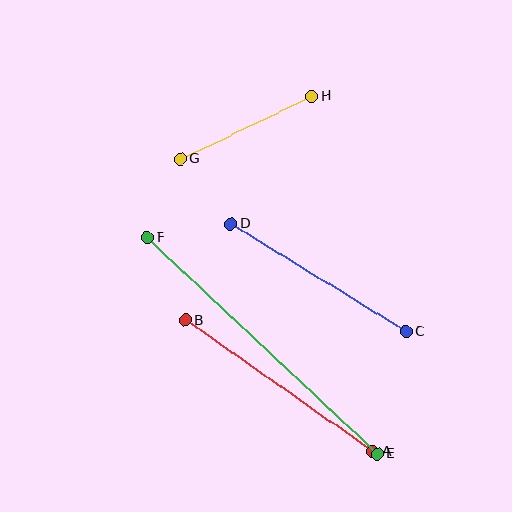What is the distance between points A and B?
The distance is approximately 228 pixels.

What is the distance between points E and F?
The distance is approximately 316 pixels.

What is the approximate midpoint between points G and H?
The midpoint is at approximately (246, 127) pixels.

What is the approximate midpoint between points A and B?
The midpoint is at approximately (279, 386) pixels.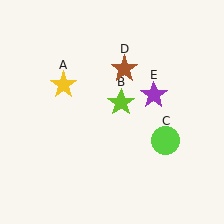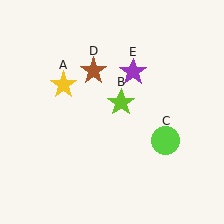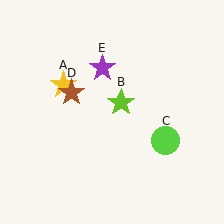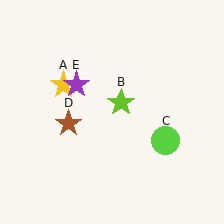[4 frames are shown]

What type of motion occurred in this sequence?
The brown star (object D), purple star (object E) rotated counterclockwise around the center of the scene.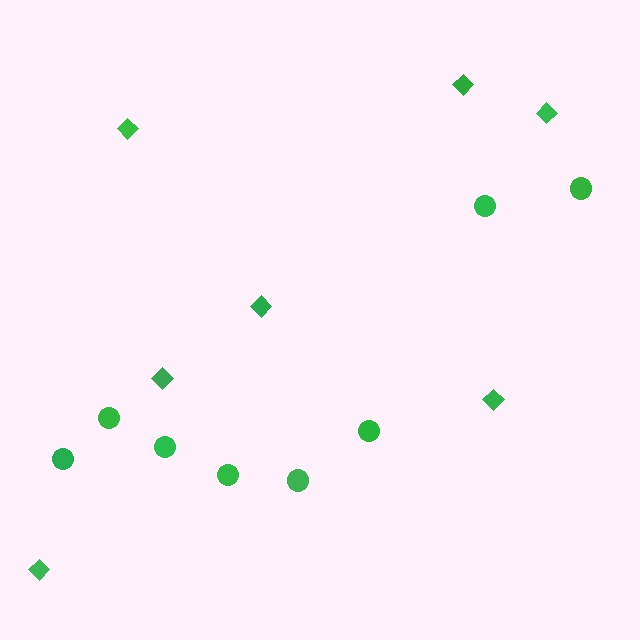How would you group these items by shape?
There are 2 groups: one group of diamonds (7) and one group of circles (8).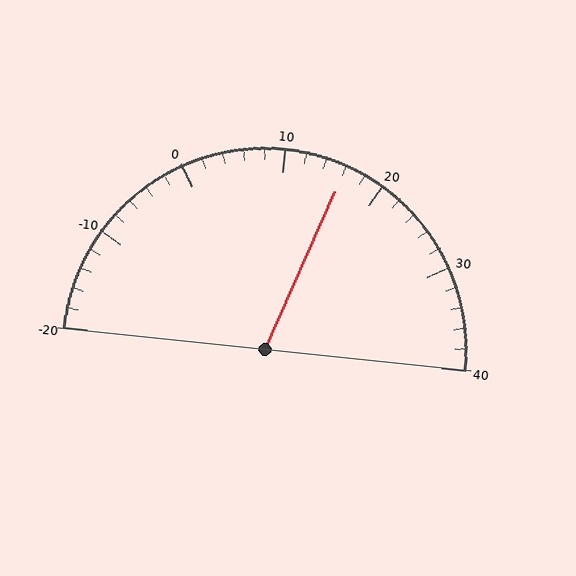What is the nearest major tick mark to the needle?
The nearest major tick mark is 20.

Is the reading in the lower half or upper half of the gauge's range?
The reading is in the upper half of the range (-20 to 40).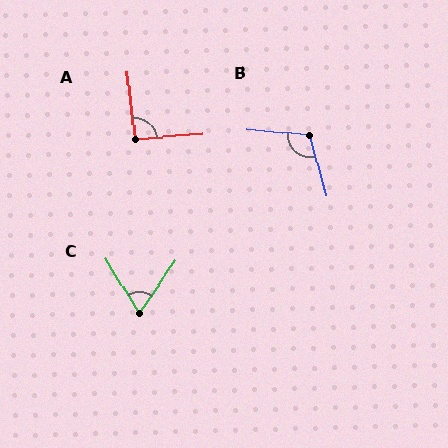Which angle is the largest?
B, at approximately 110 degrees.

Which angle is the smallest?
C, at approximately 65 degrees.